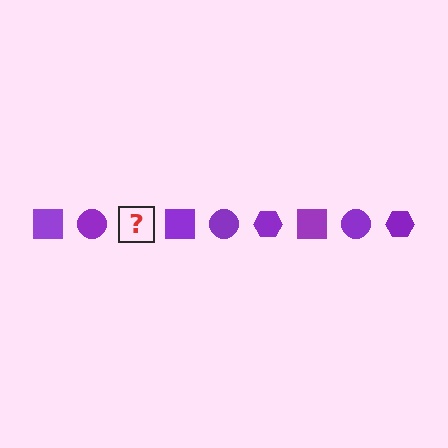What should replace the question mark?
The question mark should be replaced with a purple hexagon.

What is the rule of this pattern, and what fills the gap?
The rule is that the pattern cycles through square, circle, hexagon shapes in purple. The gap should be filled with a purple hexagon.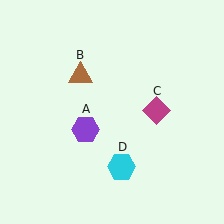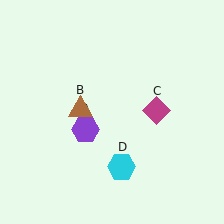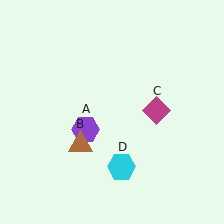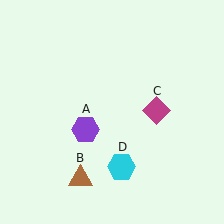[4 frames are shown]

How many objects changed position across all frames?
1 object changed position: brown triangle (object B).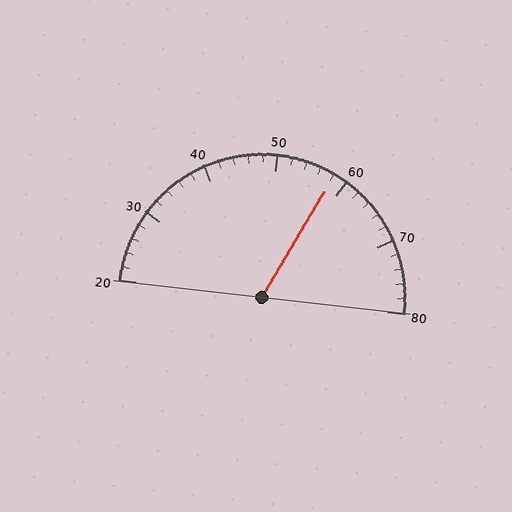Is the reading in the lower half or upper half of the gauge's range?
The reading is in the upper half of the range (20 to 80).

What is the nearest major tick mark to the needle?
The nearest major tick mark is 60.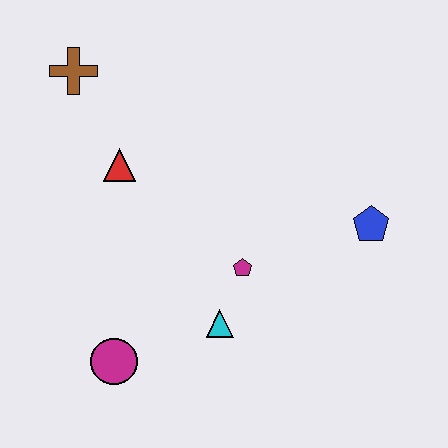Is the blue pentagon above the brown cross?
No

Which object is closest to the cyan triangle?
The magenta pentagon is closest to the cyan triangle.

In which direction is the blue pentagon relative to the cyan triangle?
The blue pentagon is to the right of the cyan triangle.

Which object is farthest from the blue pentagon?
The brown cross is farthest from the blue pentagon.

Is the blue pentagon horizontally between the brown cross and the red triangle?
No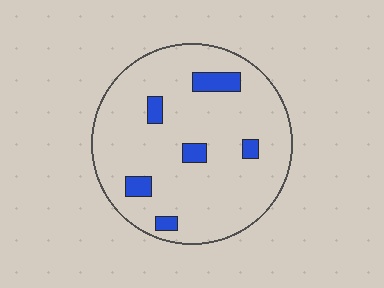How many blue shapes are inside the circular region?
6.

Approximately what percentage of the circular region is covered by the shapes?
Approximately 10%.